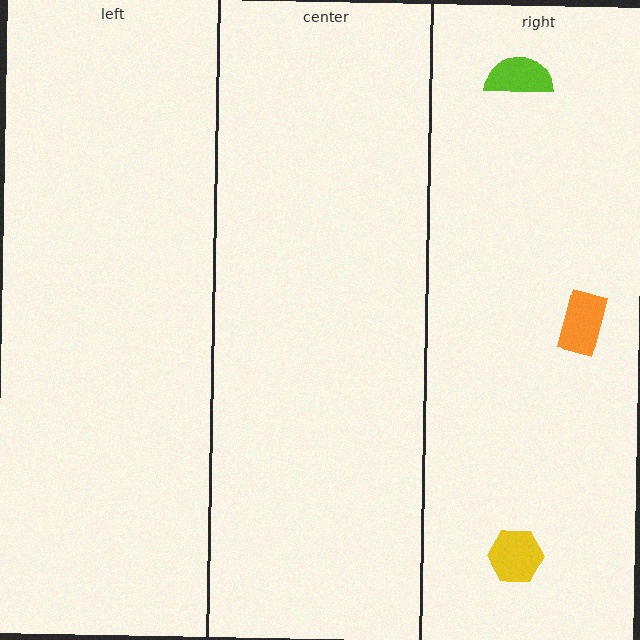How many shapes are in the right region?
3.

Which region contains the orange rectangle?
The right region.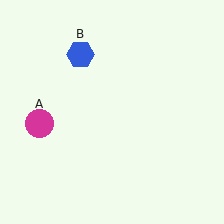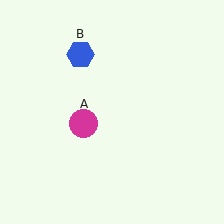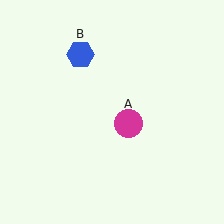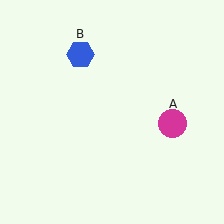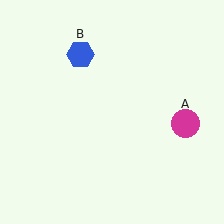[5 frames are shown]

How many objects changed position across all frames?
1 object changed position: magenta circle (object A).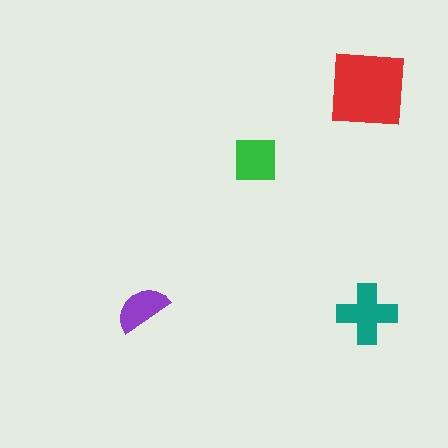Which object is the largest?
The red square.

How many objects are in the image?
There are 4 objects in the image.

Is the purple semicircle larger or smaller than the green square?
Smaller.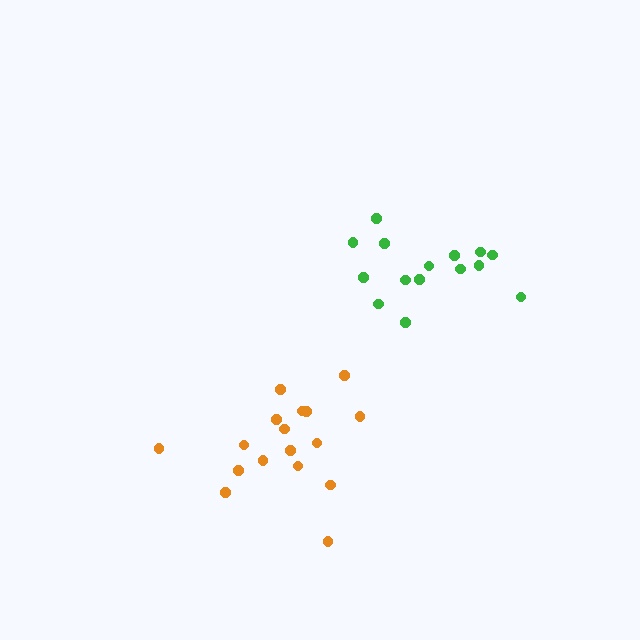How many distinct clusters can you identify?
There are 2 distinct clusters.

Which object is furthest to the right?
The green cluster is rightmost.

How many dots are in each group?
Group 1: 15 dots, Group 2: 17 dots (32 total).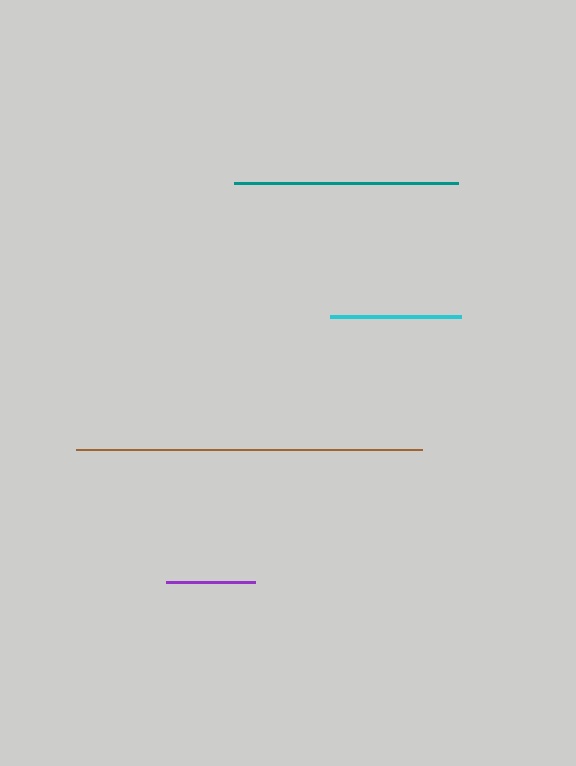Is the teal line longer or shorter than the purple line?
The teal line is longer than the purple line.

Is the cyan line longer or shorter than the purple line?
The cyan line is longer than the purple line.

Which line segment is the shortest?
The purple line is the shortest at approximately 89 pixels.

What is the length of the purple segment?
The purple segment is approximately 89 pixels long.